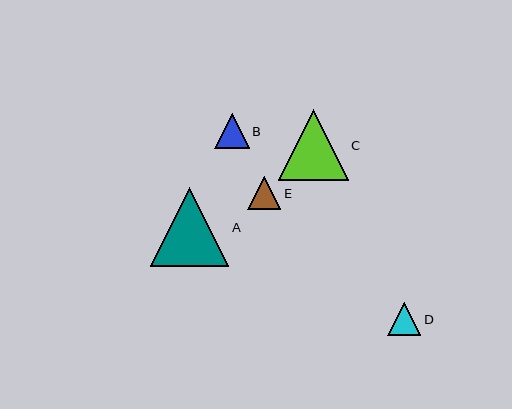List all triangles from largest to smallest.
From largest to smallest: A, C, B, D, E.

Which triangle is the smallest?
Triangle E is the smallest with a size of approximately 33 pixels.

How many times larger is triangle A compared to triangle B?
Triangle A is approximately 2.3 times the size of triangle B.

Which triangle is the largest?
Triangle A is the largest with a size of approximately 78 pixels.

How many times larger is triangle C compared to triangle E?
Triangle C is approximately 2.1 times the size of triangle E.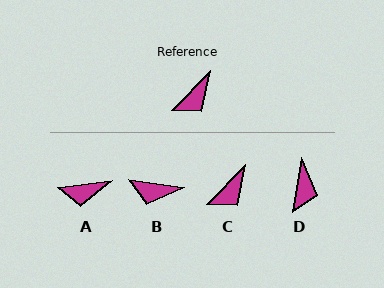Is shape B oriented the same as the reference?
No, it is off by about 55 degrees.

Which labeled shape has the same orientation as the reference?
C.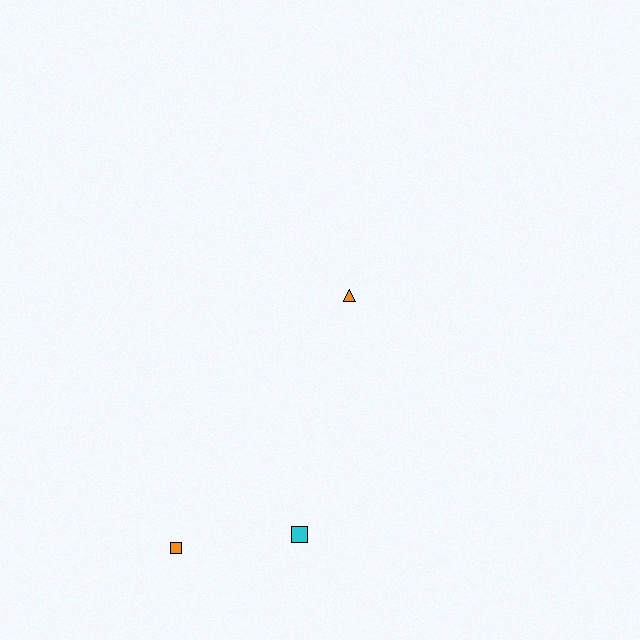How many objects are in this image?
There are 3 objects.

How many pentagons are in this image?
There are no pentagons.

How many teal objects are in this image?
There are no teal objects.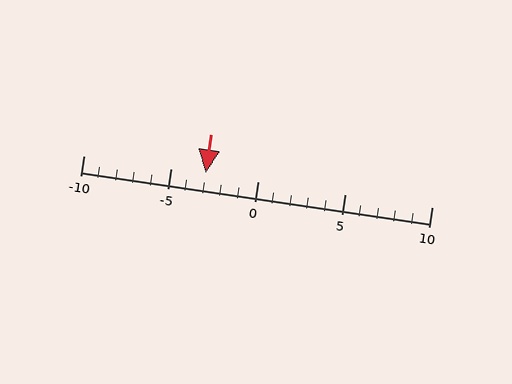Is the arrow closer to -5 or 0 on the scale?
The arrow is closer to -5.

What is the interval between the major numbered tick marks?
The major tick marks are spaced 5 units apart.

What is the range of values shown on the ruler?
The ruler shows values from -10 to 10.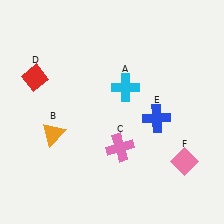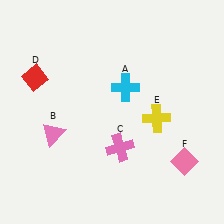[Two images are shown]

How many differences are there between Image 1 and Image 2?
There are 2 differences between the two images.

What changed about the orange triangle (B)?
In Image 1, B is orange. In Image 2, it changed to pink.